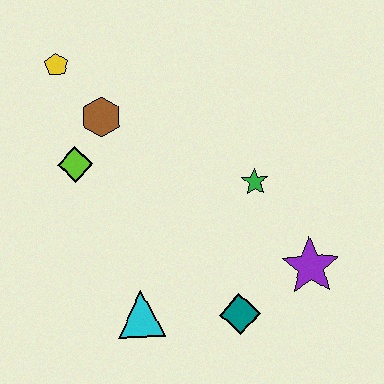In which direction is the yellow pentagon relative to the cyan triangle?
The yellow pentagon is above the cyan triangle.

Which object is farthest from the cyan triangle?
The yellow pentagon is farthest from the cyan triangle.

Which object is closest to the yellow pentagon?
The brown hexagon is closest to the yellow pentagon.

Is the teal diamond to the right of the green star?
No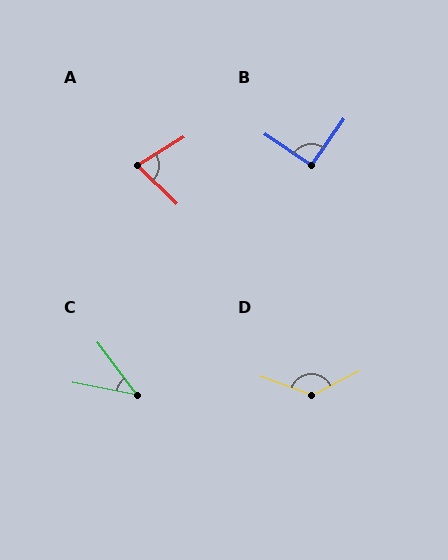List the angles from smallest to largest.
C (42°), A (76°), B (91°), D (132°).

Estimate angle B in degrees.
Approximately 91 degrees.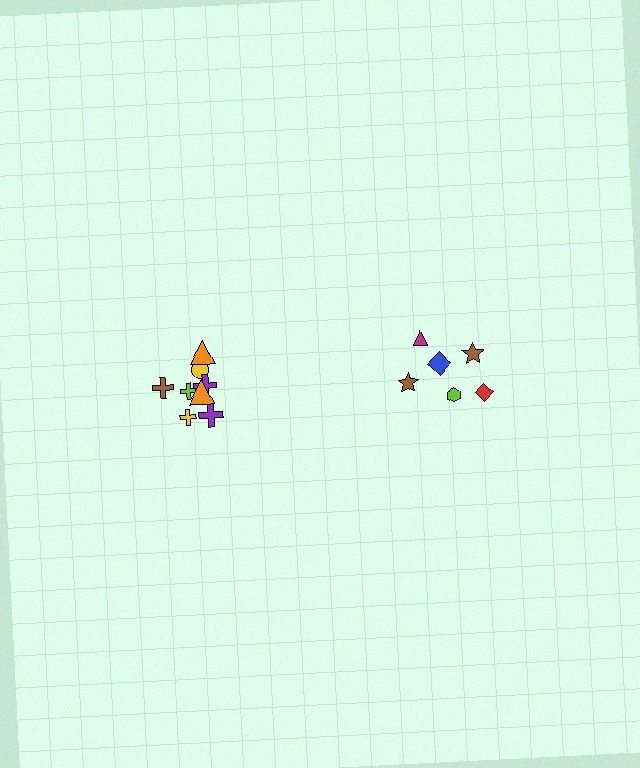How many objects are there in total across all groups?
There are 14 objects.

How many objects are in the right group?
There are 6 objects.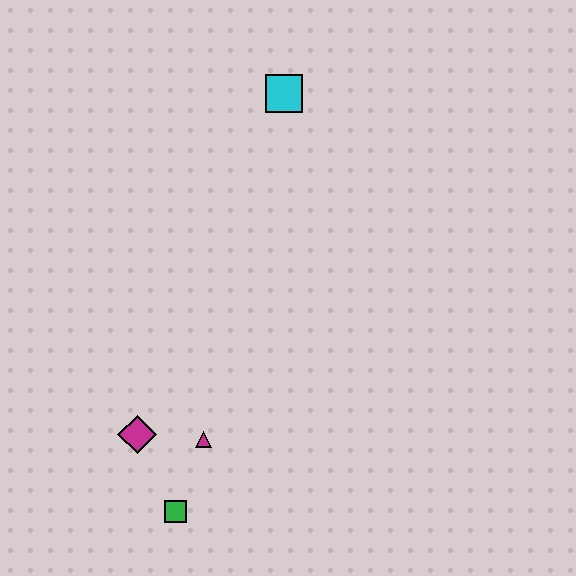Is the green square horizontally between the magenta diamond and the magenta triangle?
Yes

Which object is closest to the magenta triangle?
The magenta diamond is closest to the magenta triangle.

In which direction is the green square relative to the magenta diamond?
The green square is below the magenta diamond.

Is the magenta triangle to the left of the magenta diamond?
No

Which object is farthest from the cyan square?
The green square is farthest from the cyan square.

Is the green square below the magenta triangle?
Yes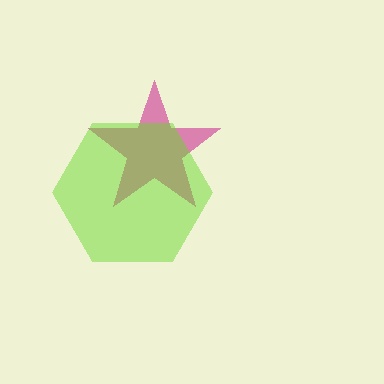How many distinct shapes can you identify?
There are 2 distinct shapes: a magenta star, a lime hexagon.